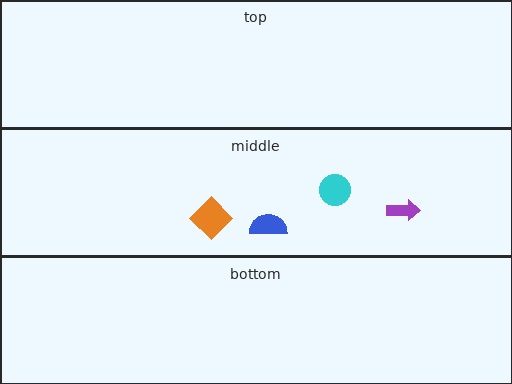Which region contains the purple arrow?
The middle region.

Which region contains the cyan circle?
The middle region.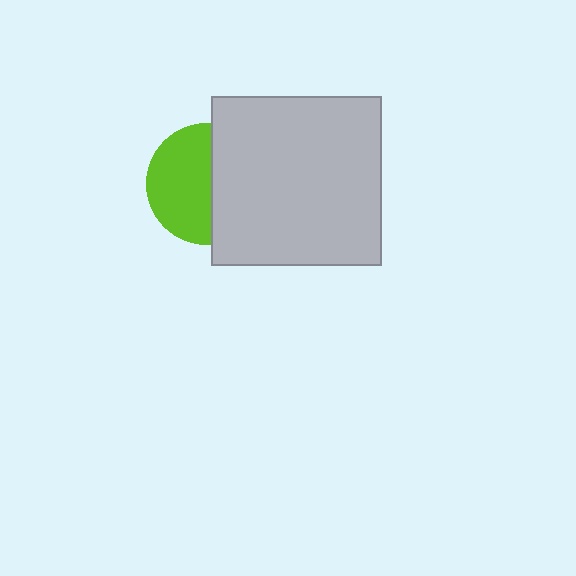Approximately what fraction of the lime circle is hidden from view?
Roughly 45% of the lime circle is hidden behind the light gray rectangle.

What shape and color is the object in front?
The object in front is a light gray rectangle.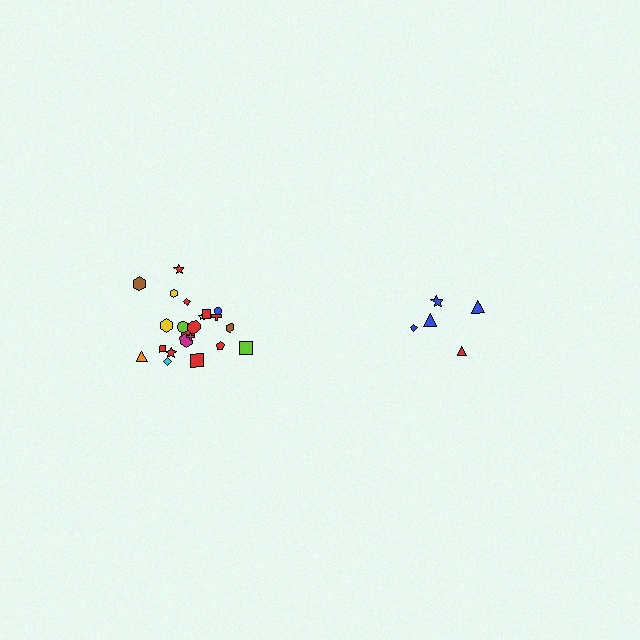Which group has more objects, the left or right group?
The left group.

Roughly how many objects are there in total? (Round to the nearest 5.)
Roughly 25 objects in total.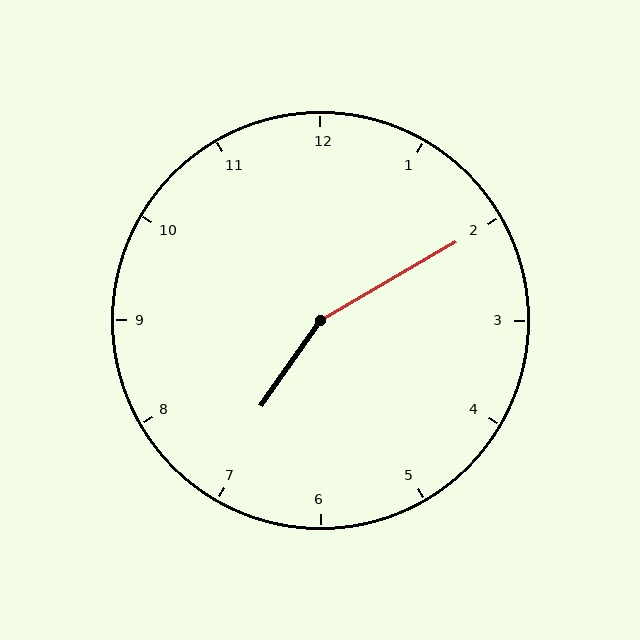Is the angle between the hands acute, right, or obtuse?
It is obtuse.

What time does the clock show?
7:10.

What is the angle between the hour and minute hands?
Approximately 155 degrees.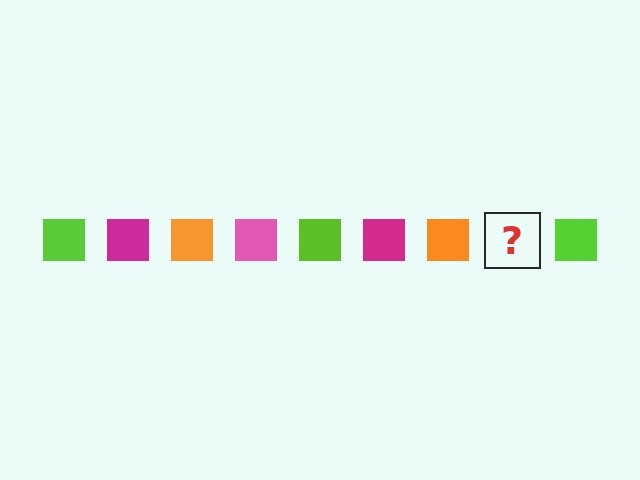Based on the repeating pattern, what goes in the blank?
The blank should be a pink square.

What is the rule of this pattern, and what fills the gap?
The rule is that the pattern cycles through lime, magenta, orange, pink squares. The gap should be filled with a pink square.